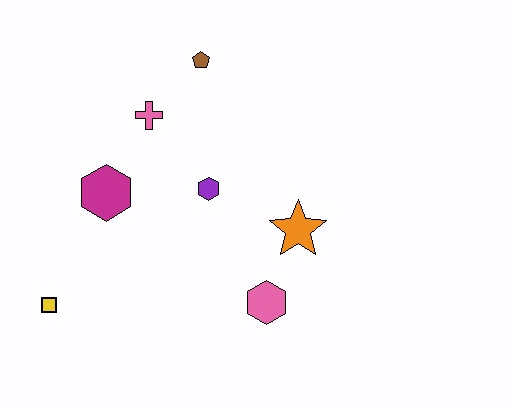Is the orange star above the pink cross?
No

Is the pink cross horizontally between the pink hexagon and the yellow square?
Yes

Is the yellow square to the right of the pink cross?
No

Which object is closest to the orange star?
The pink hexagon is closest to the orange star.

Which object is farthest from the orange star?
The yellow square is farthest from the orange star.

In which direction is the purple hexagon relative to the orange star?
The purple hexagon is to the left of the orange star.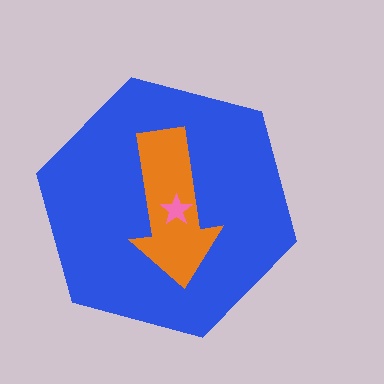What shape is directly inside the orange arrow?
The pink star.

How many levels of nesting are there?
3.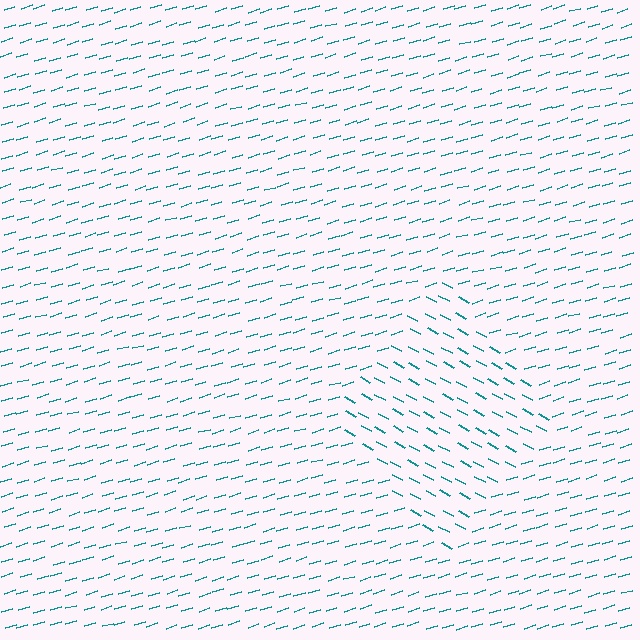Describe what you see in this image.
The image is filled with small teal line segments. A diamond region in the image has lines oriented differently from the surrounding lines, creating a visible texture boundary.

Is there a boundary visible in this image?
Yes, there is a texture boundary formed by a change in line orientation.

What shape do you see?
I see a diamond.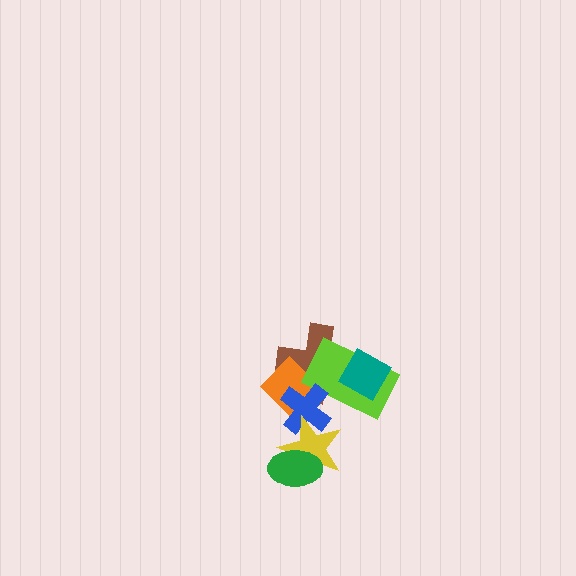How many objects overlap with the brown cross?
4 objects overlap with the brown cross.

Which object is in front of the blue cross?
The yellow star is in front of the blue cross.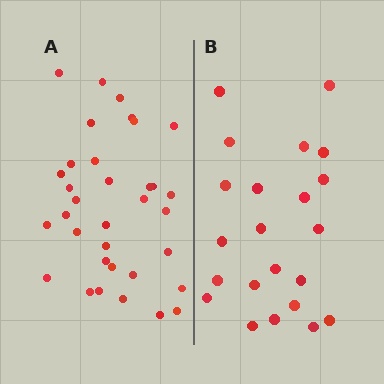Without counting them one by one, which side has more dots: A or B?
Region A (the left region) has more dots.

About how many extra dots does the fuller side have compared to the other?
Region A has roughly 12 or so more dots than region B.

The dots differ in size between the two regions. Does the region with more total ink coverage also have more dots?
No. Region B has more total ink coverage because its dots are larger, but region A actually contains more individual dots. Total area can be misleading — the number of items is what matters here.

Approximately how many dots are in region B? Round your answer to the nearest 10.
About 20 dots. (The exact count is 22, which rounds to 20.)